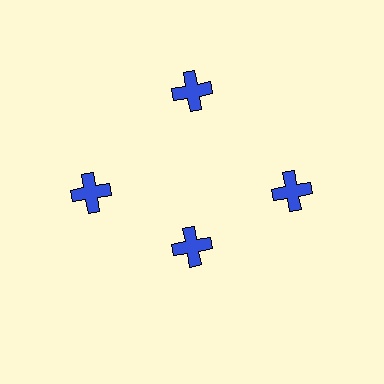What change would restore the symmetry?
The symmetry would be restored by moving it outward, back onto the ring so that all 4 crosses sit at equal angles and equal distance from the center.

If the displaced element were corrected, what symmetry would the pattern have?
It would have 4-fold rotational symmetry — the pattern would map onto itself every 90 degrees.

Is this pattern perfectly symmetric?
No. The 4 blue crosses are arranged in a ring, but one element near the 6 o'clock position is pulled inward toward the center, breaking the 4-fold rotational symmetry.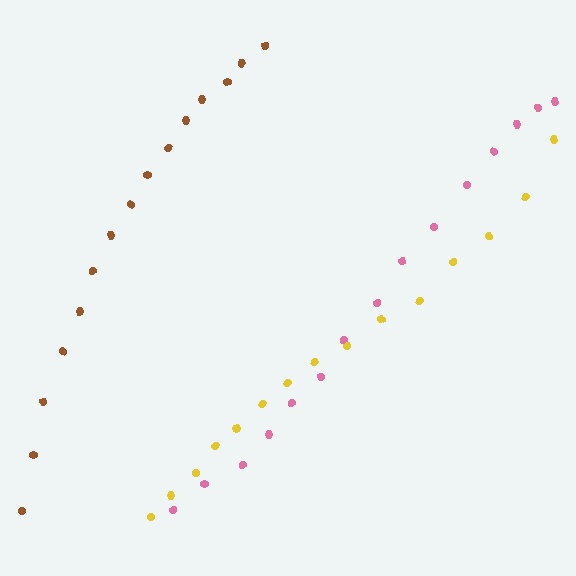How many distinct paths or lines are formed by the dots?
There are 3 distinct paths.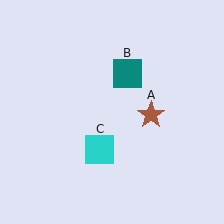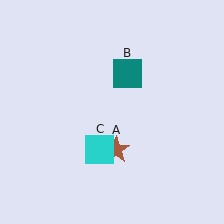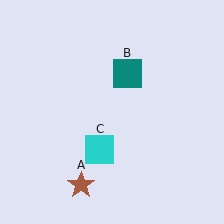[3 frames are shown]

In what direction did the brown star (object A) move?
The brown star (object A) moved down and to the left.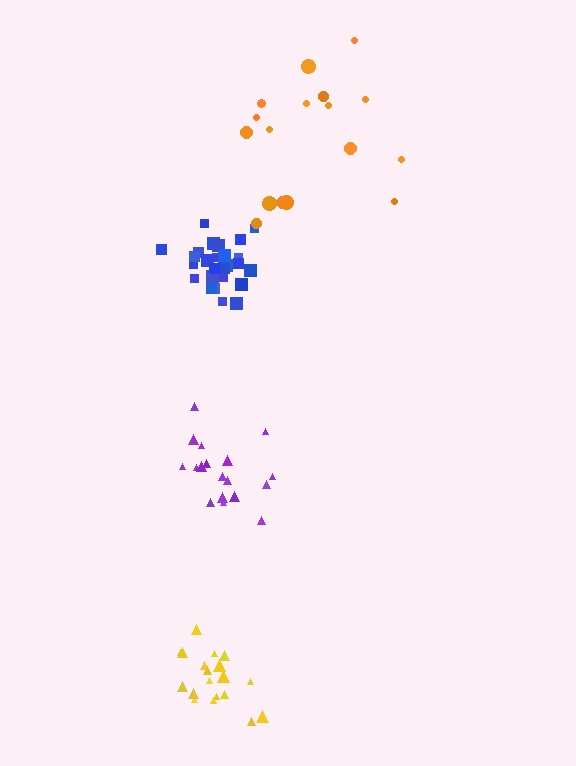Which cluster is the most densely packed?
Blue.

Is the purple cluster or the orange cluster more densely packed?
Purple.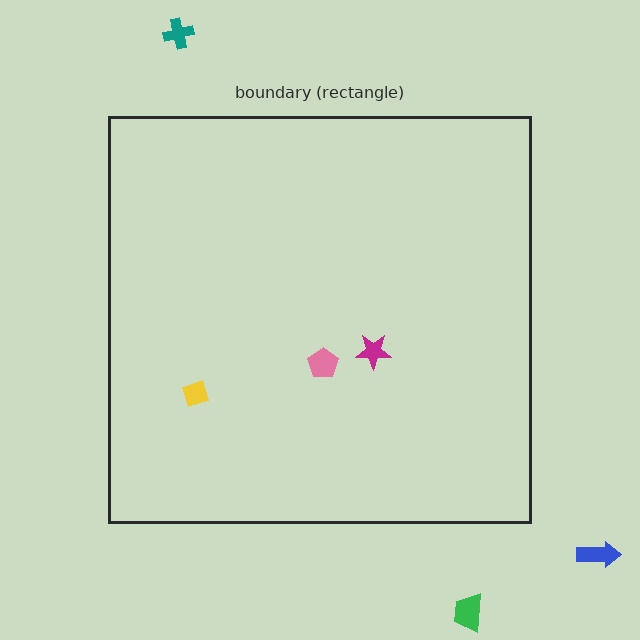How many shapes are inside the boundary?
3 inside, 3 outside.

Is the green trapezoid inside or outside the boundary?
Outside.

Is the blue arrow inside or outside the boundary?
Outside.